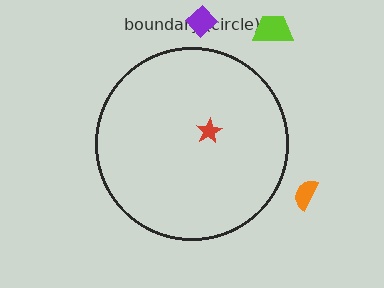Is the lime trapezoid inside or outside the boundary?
Outside.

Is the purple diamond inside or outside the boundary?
Outside.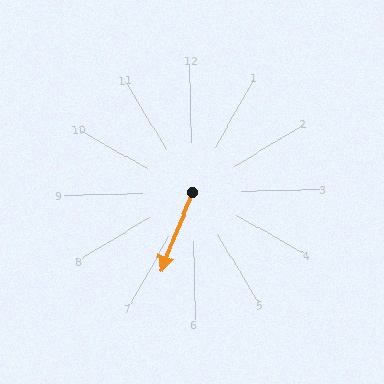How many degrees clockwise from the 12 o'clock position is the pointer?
Approximately 203 degrees.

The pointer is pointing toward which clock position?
Roughly 7 o'clock.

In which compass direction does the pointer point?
Southwest.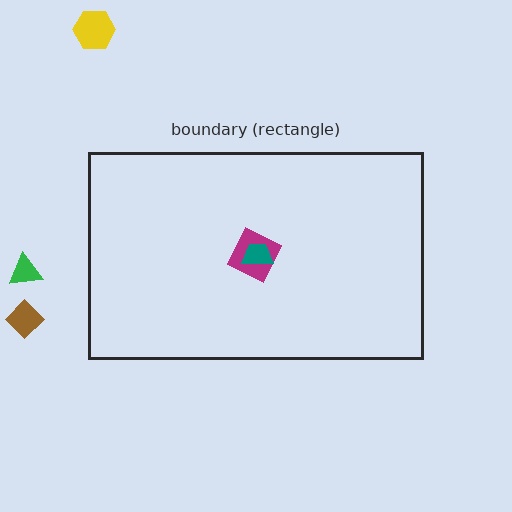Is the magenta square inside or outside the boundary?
Inside.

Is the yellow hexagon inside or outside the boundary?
Outside.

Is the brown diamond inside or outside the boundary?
Outside.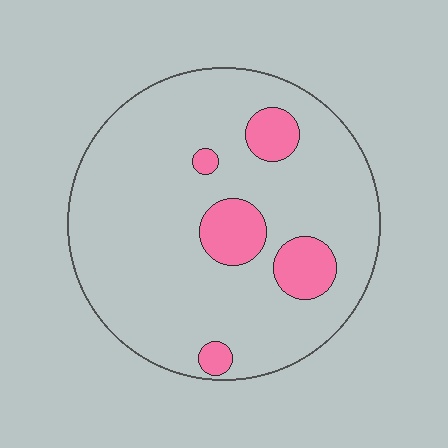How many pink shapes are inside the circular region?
5.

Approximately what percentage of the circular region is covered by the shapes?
Approximately 15%.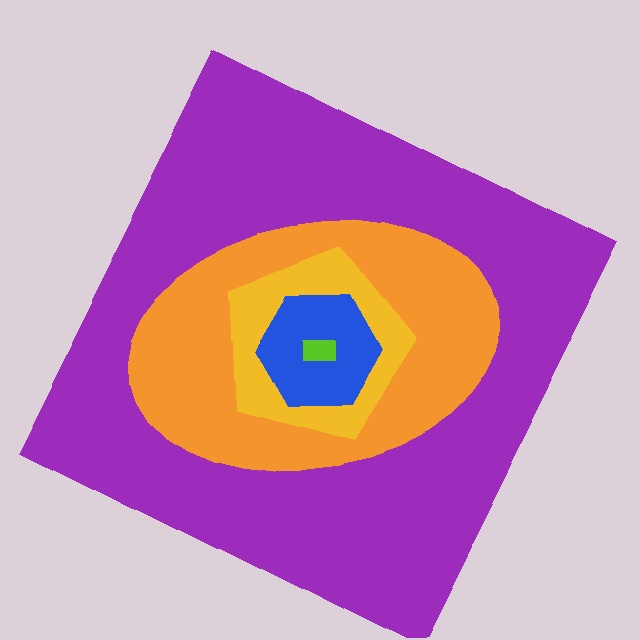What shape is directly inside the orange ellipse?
The yellow pentagon.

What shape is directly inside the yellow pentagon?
The blue hexagon.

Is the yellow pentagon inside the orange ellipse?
Yes.